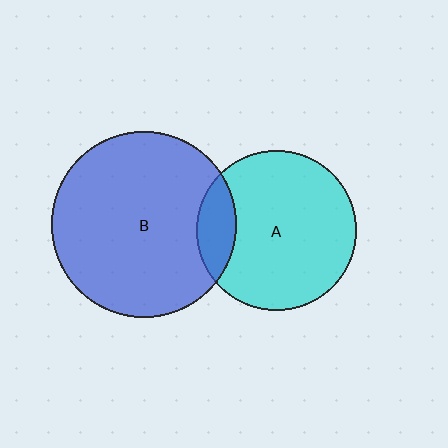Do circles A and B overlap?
Yes.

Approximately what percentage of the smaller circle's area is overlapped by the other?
Approximately 15%.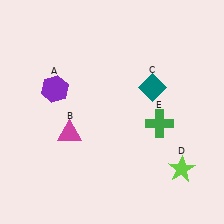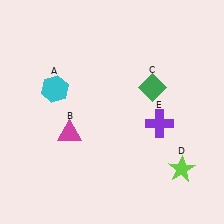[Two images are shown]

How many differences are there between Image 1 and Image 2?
There are 3 differences between the two images.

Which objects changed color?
A changed from purple to cyan. C changed from teal to green. E changed from green to purple.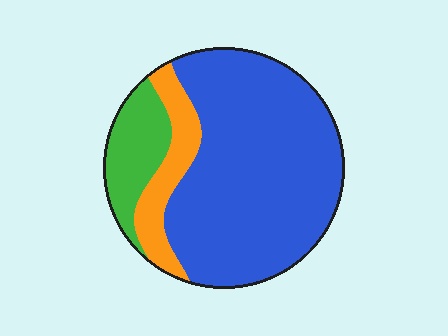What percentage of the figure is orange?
Orange takes up less than a sixth of the figure.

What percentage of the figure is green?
Green takes up about one sixth (1/6) of the figure.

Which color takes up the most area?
Blue, at roughly 70%.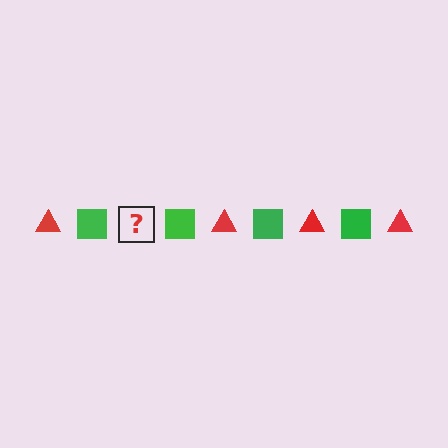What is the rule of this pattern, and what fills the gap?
The rule is that the pattern alternates between red triangle and green square. The gap should be filled with a red triangle.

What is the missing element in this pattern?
The missing element is a red triangle.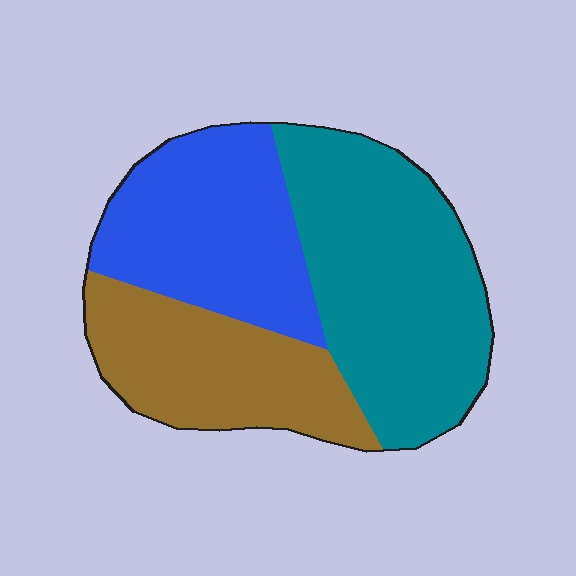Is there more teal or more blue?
Teal.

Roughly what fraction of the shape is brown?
Brown takes up about one quarter (1/4) of the shape.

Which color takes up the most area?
Teal, at roughly 40%.